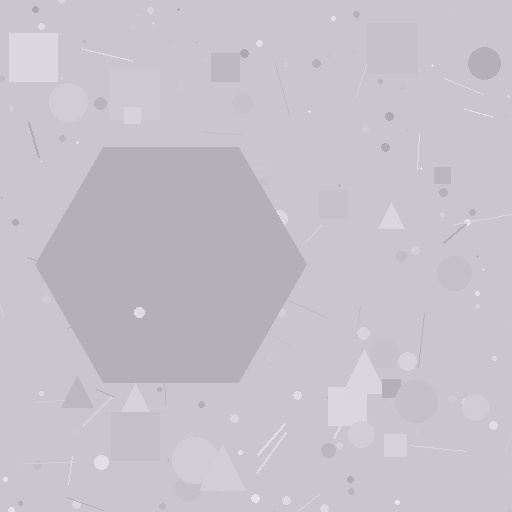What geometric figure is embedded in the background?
A hexagon is embedded in the background.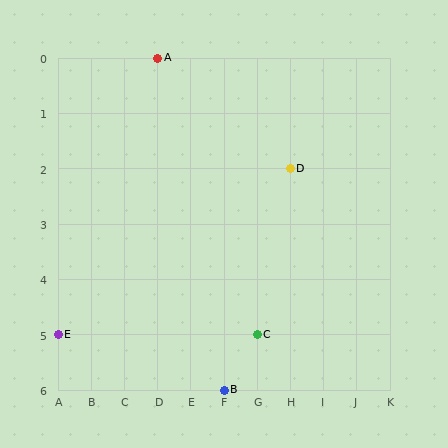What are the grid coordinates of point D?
Point D is at grid coordinates (H, 2).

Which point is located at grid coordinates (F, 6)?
Point B is at (F, 6).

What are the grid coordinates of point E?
Point E is at grid coordinates (A, 5).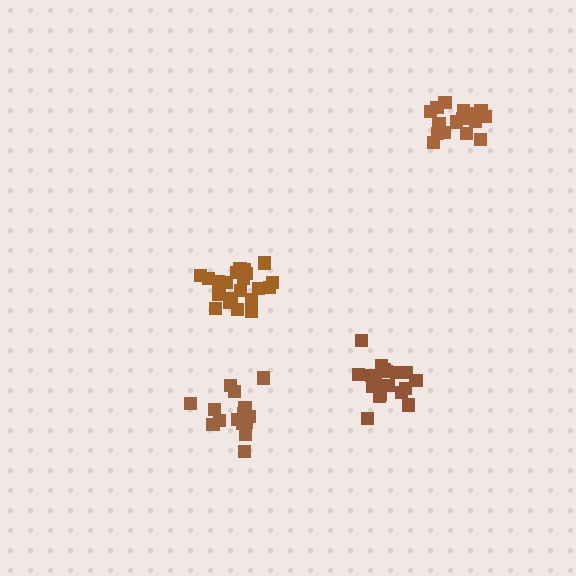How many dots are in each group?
Group 1: 15 dots, Group 2: 19 dots, Group 3: 16 dots, Group 4: 21 dots (71 total).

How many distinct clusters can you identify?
There are 4 distinct clusters.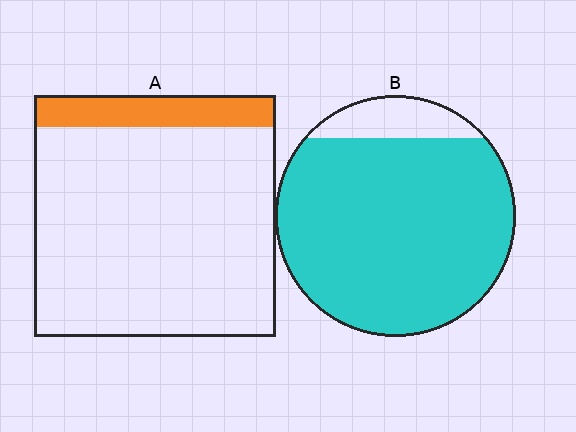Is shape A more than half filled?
No.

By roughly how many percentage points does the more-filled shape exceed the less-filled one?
By roughly 75 percentage points (B over A).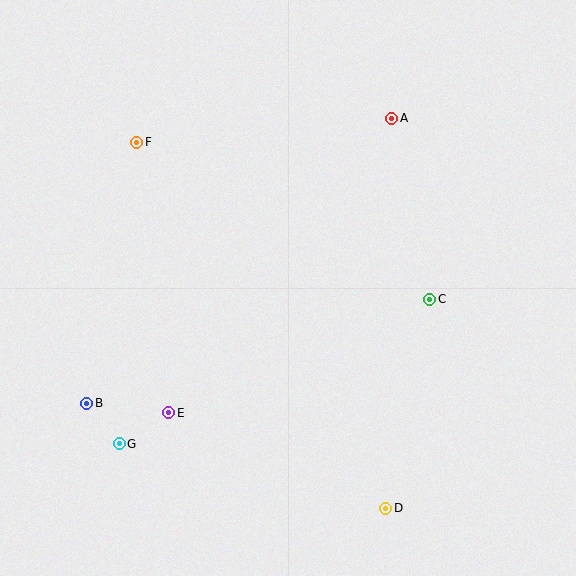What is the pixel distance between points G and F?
The distance between G and F is 302 pixels.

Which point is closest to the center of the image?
Point C at (430, 299) is closest to the center.